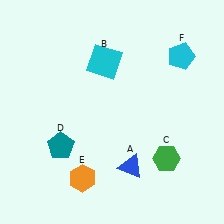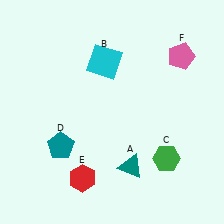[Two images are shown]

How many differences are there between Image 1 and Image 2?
There are 3 differences between the two images.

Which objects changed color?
A changed from blue to teal. E changed from orange to red. F changed from cyan to pink.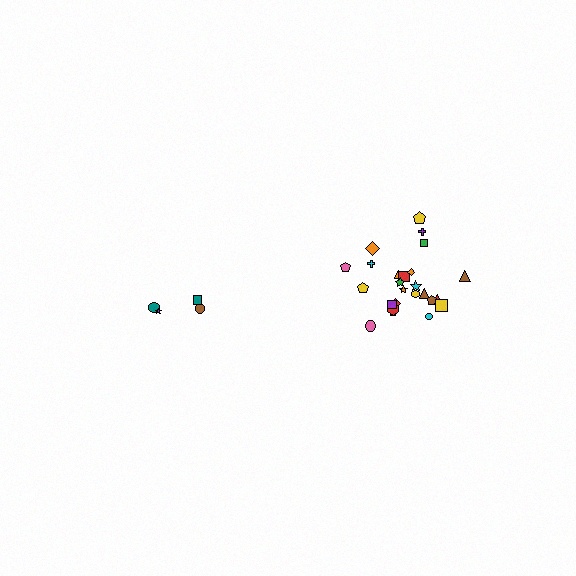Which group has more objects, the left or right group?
The right group.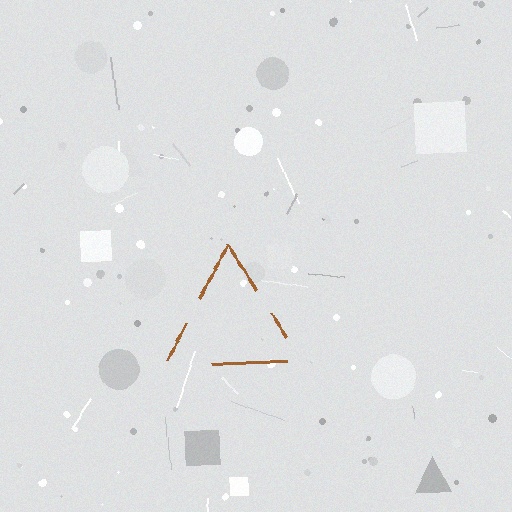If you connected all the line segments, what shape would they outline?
They would outline a triangle.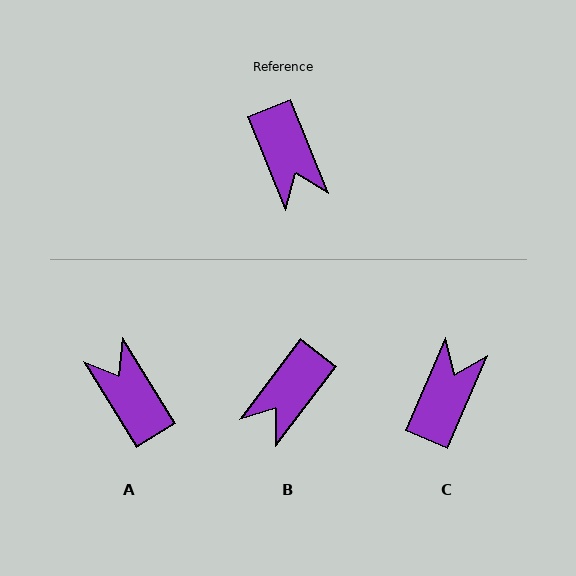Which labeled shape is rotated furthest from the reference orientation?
A, about 170 degrees away.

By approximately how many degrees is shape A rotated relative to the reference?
Approximately 170 degrees clockwise.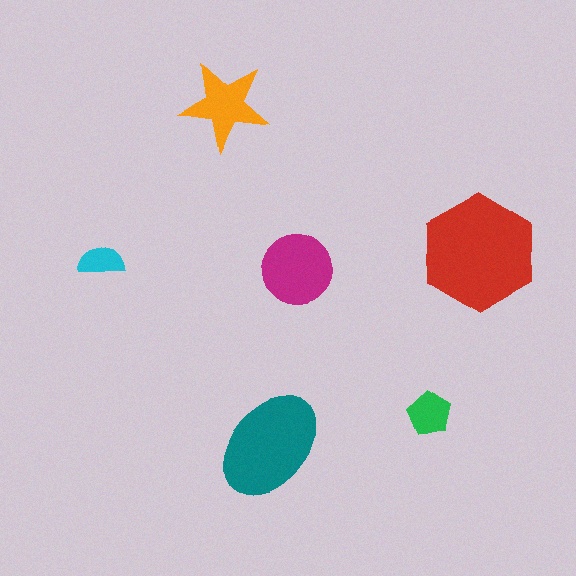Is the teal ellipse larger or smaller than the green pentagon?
Larger.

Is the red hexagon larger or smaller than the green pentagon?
Larger.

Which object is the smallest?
The cyan semicircle.